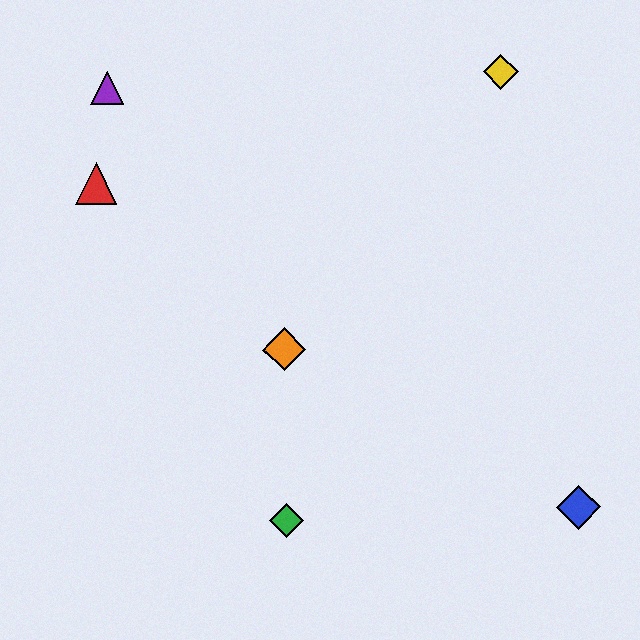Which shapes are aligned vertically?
The green diamond, the orange diamond are aligned vertically.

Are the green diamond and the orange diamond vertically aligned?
Yes, both are at x≈286.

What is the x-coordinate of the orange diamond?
The orange diamond is at x≈285.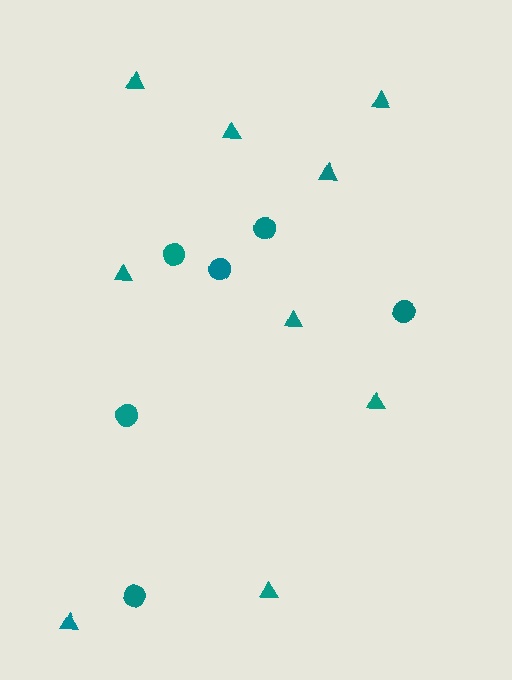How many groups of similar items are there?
There are 2 groups: one group of circles (6) and one group of triangles (9).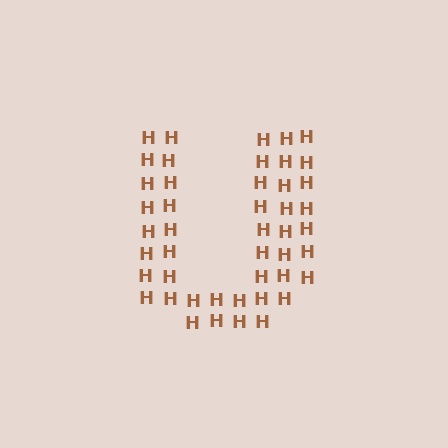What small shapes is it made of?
It is made of small letter H's.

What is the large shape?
The large shape is the letter U.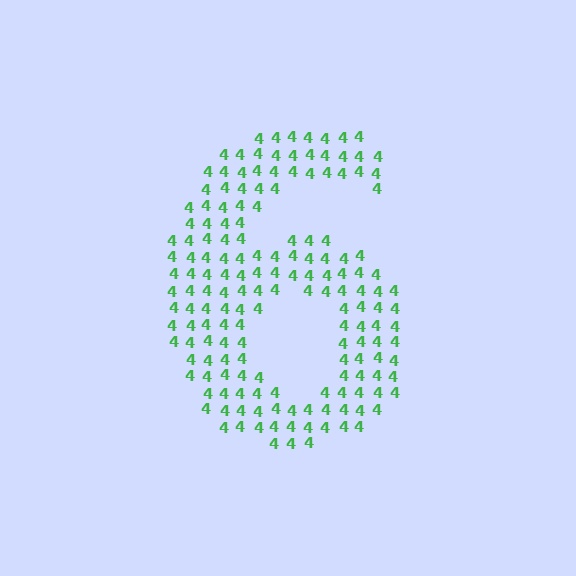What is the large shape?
The large shape is the digit 6.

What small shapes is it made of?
It is made of small digit 4's.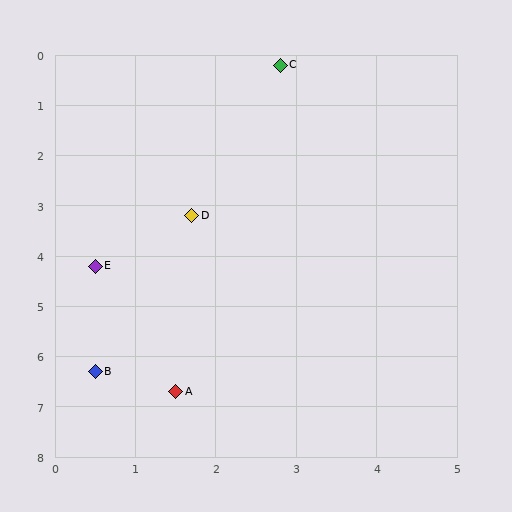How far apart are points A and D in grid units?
Points A and D are about 3.5 grid units apart.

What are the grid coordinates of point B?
Point B is at approximately (0.5, 6.3).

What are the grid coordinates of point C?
Point C is at approximately (2.8, 0.2).